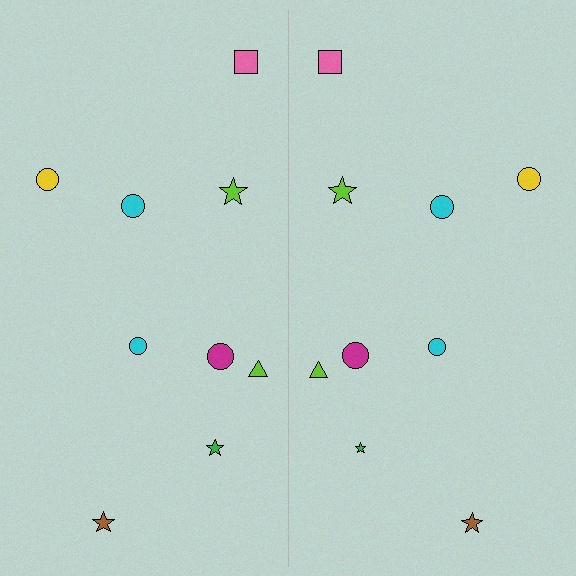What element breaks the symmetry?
The green star on the right side has a different size than its mirror counterpart.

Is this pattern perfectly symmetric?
No, the pattern is not perfectly symmetric. The green star on the right side has a different size than its mirror counterpart.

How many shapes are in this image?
There are 18 shapes in this image.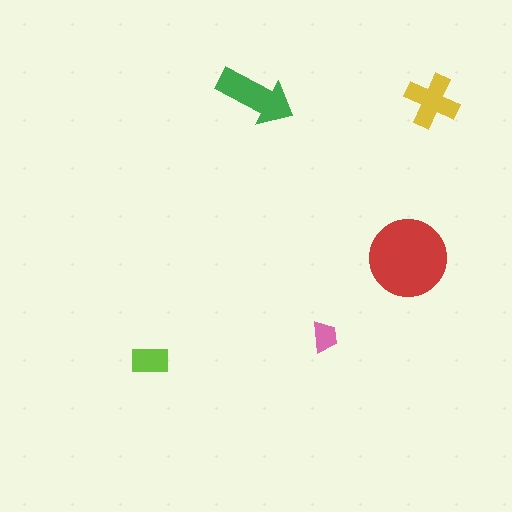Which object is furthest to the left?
The lime rectangle is leftmost.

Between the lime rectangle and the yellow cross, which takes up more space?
The yellow cross.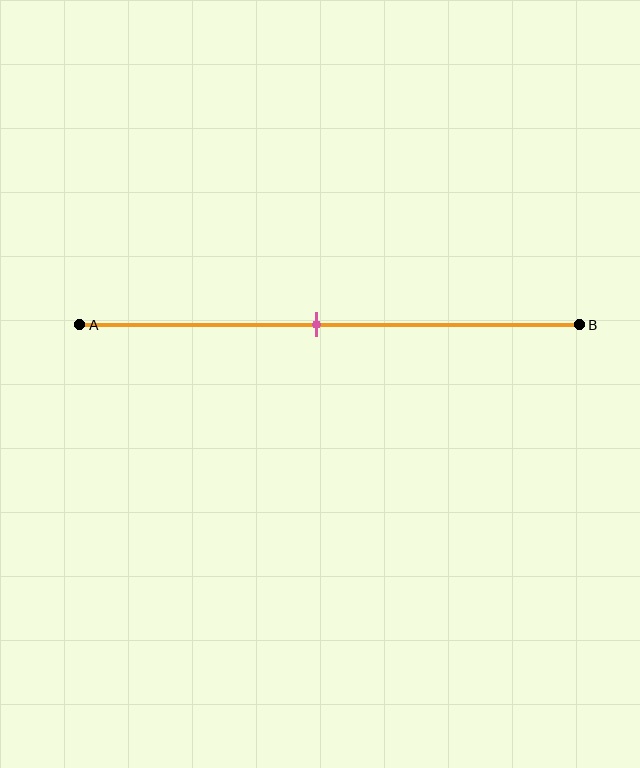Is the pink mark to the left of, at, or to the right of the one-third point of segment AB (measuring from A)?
The pink mark is to the right of the one-third point of segment AB.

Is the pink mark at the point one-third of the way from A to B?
No, the mark is at about 45% from A, not at the 33% one-third point.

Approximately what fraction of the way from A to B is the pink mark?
The pink mark is approximately 45% of the way from A to B.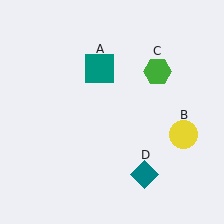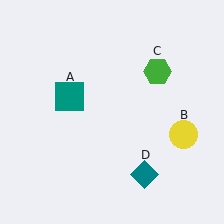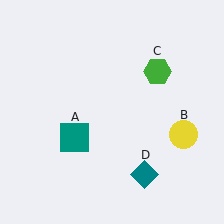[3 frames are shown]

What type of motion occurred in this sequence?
The teal square (object A) rotated counterclockwise around the center of the scene.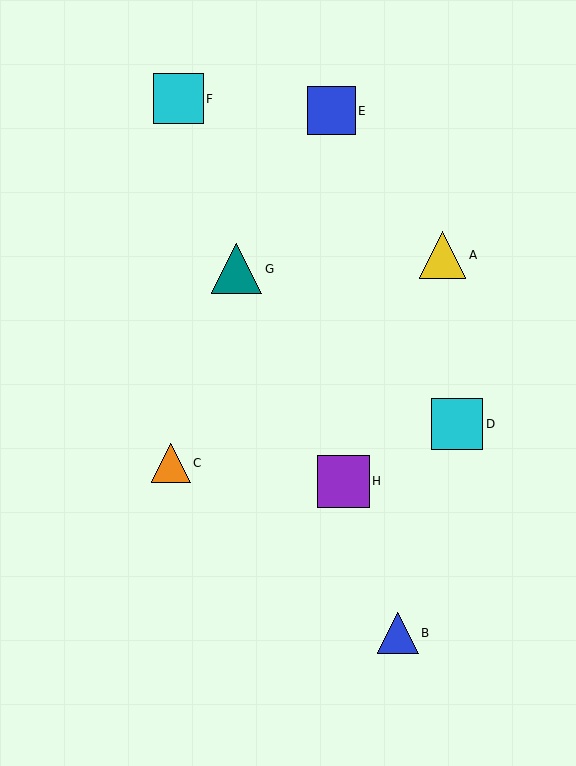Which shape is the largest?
The purple square (labeled H) is the largest.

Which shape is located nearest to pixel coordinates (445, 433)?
The cyan square (labeled D) at (457, 424) is nearest to that location.